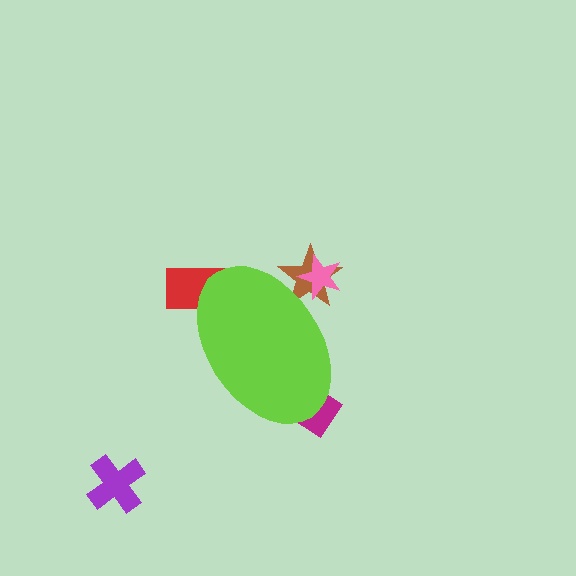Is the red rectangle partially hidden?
Yes, the red rectangle is partially hidden behind the lime ellipse.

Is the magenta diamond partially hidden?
Yes, the magenta diamond is partially hidden behind the lime ellipse.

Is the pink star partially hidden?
Yes, the pink star is partially hidden behind the lime ellipse.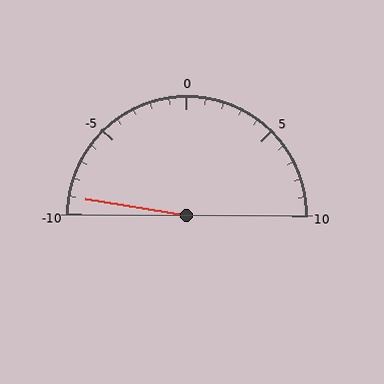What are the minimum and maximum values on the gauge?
The gauge ranges from -10 to 10.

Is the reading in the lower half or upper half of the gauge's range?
The reading is in the lower half of the range (-10 to 10).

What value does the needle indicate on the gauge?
The needle indicates approximately -9.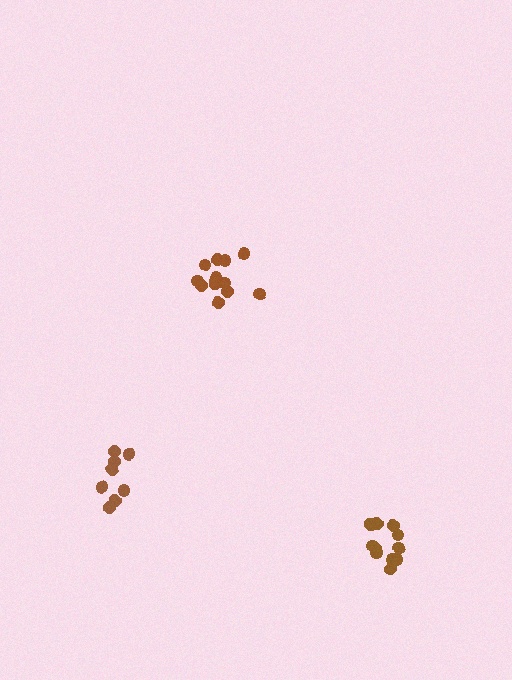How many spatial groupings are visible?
There are 3 spatial groupings.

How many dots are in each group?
Group 1: 13 dots, Group 2: 8 dots, Group 3: 12 dots (33 total).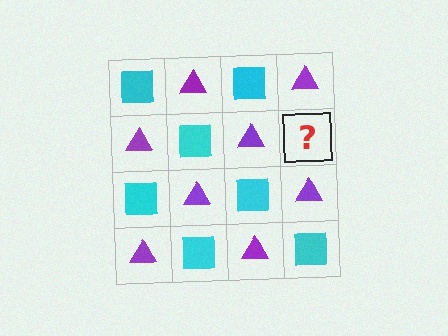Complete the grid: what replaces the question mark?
The question mark should be replaced with a cyan square.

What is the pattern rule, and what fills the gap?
The rule is that it alternates cyan square and purple triangle in a checkerboard pattern. The gap should be filled with a cyan square.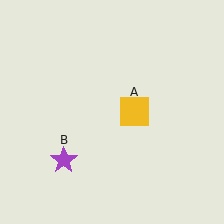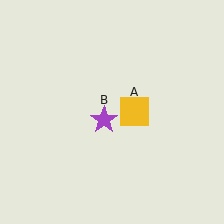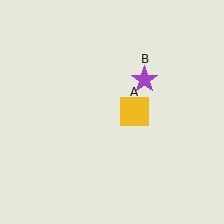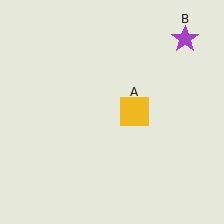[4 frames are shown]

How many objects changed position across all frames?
1 object changed position: purple star (object B).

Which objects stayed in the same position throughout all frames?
Yellow square (object A) remained stationary.